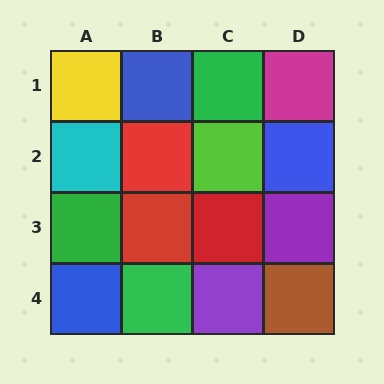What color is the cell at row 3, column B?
Red.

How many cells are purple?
2 cells are purple.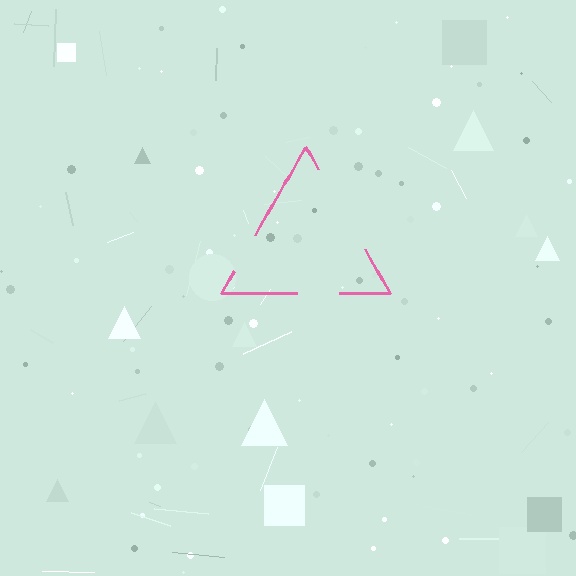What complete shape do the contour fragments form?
The contour fragments form a triangle.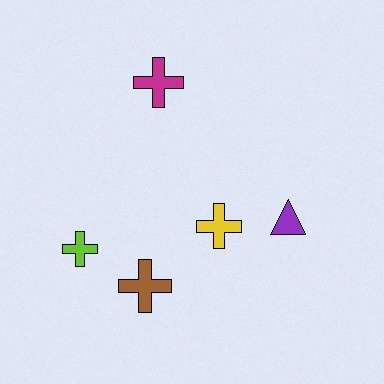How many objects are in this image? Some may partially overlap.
There are 5 objects.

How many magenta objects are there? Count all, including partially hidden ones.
There is 1 magenta object.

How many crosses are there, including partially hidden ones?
There are 4 crosses.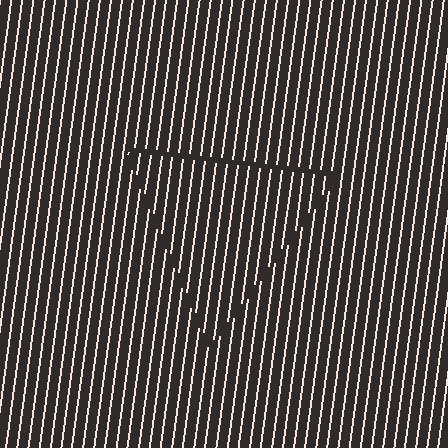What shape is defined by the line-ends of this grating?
An illusory triangle. The interior of the shape contains the same grating, shifted by half a period — the contour is defined by the phase discontinuity where line-ends from the inner and outer gratings abut.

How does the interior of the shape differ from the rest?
The interior of the shape contains the same grating, shifted by half a period — the contour is defined by the phase discontinuity where line-ends from the inner and outer gratings abut.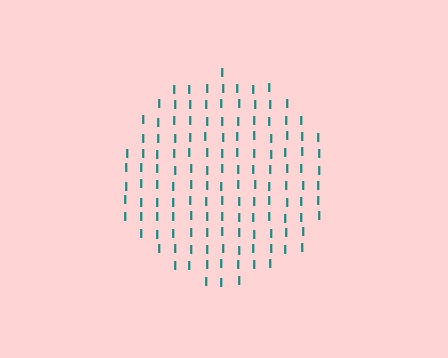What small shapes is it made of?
It is made of small letter I's.